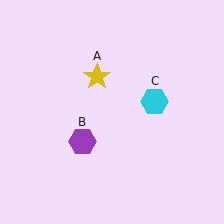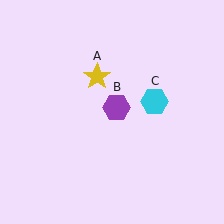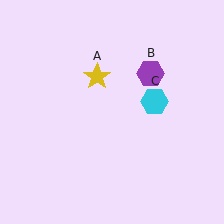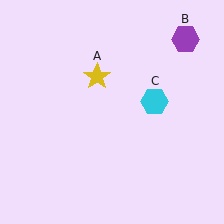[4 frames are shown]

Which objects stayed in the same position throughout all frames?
Yellow star (object A) and cyan hexagon (object C) remained stationary.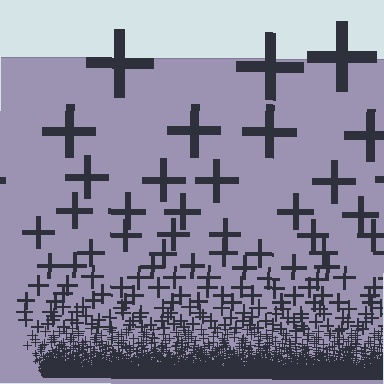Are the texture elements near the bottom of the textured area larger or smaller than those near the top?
Smaller. The gradient is inverted — elements near the bottom are smaller and denser.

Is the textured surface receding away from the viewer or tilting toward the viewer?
The surface appears to tilt toward the viewer. Texture elements get larger and sparser toward the top.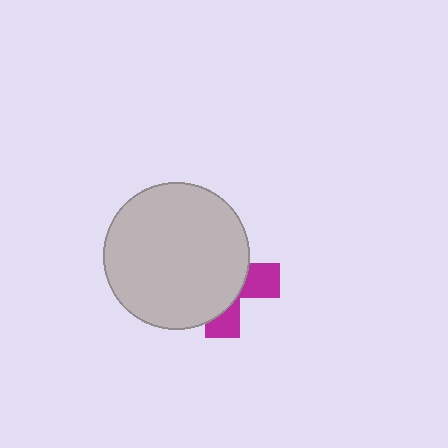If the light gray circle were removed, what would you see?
You would see the complete magenta cross.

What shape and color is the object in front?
The object in front is a light gray circle.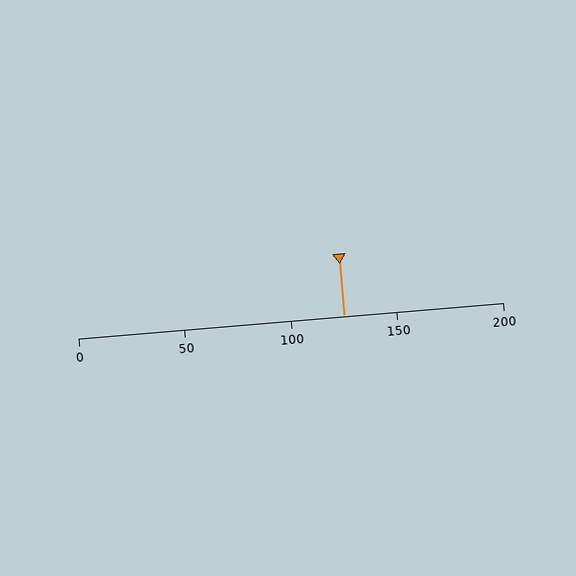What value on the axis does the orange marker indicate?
The marker indicates approximately 125.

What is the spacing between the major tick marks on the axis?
The major ticks are spaced 50 apart.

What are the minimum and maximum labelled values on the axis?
The axis runs from 0 to 200.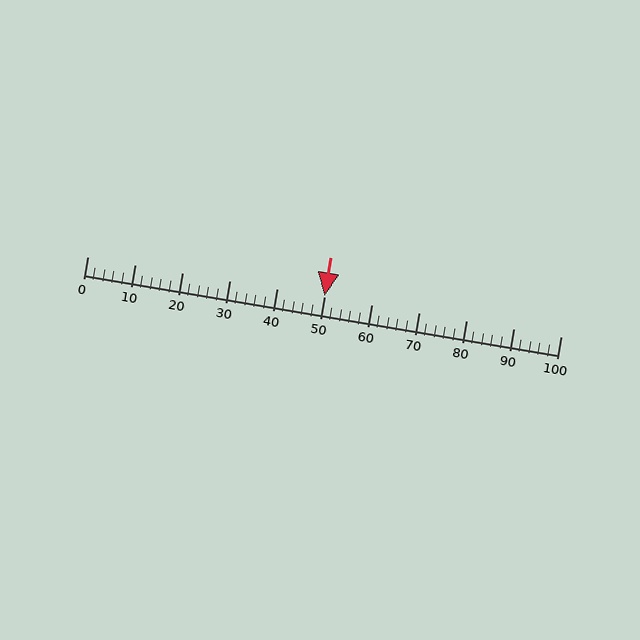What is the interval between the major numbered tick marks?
The major tick marks are spaced 10 units apart.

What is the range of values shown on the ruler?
The ruler shows values from 0 to 100.